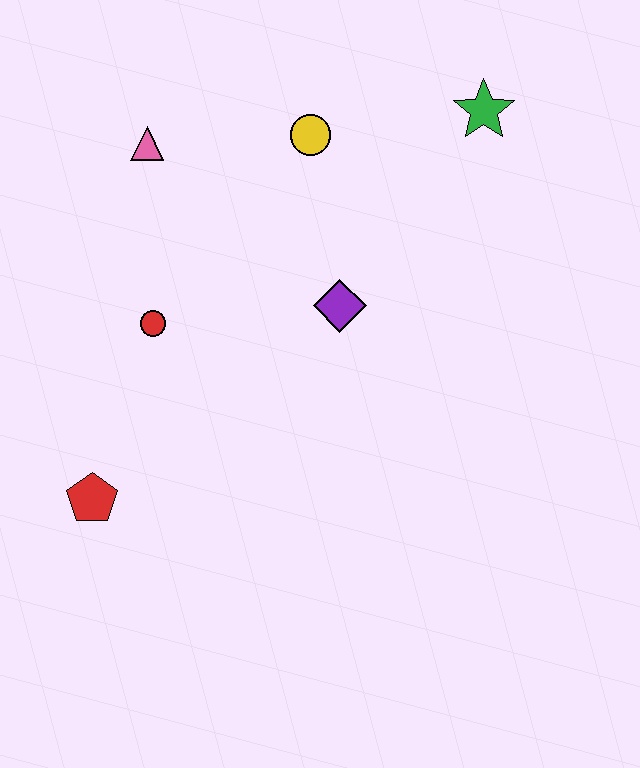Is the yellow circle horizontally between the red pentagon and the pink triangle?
No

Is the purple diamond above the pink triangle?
No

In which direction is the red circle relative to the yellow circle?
The red circle is below the yellow circle.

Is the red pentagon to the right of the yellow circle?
No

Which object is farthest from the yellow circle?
The red pentagon is farthest from the yellow circle.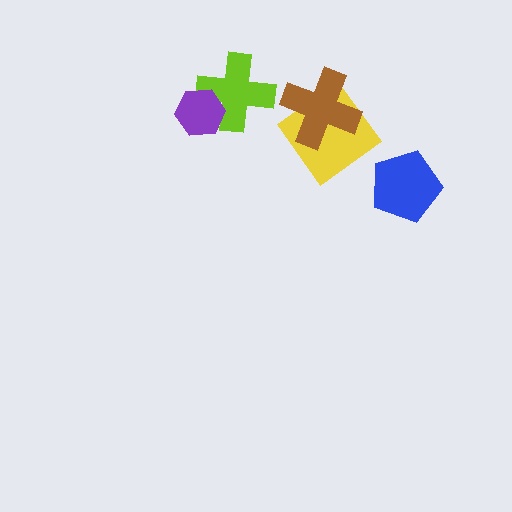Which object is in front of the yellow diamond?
The brown cross is in front of the yellow diamond.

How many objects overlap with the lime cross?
1 object overlaps with the lime cross.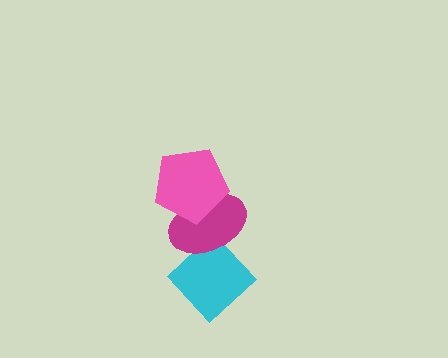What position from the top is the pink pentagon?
The pink pentagon is 1st from the top.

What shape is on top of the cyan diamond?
The magenta ellipse is on top of the cyan diamond.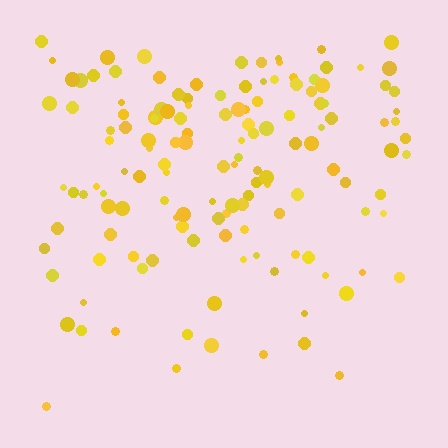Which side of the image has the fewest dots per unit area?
The bottom.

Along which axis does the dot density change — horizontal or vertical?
Vertical.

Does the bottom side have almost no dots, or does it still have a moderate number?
Still a moderate number, just noticeably fewer than the top.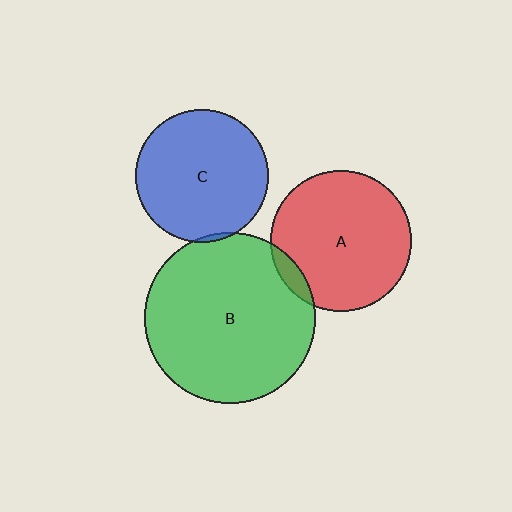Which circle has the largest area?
Circle B (green).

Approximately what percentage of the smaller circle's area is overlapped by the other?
Approximately 5%.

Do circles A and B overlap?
Yes.